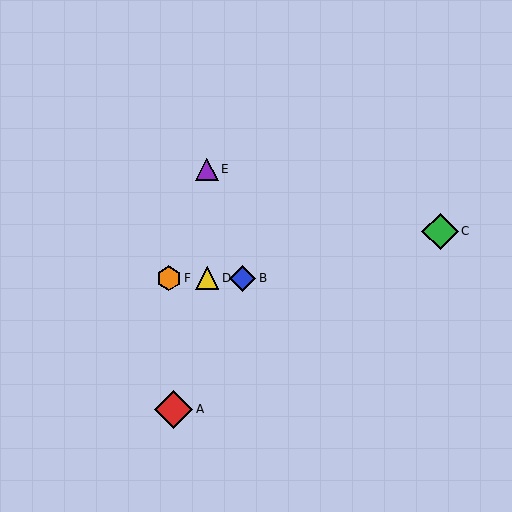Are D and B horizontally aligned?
Yes, both are at y≈278.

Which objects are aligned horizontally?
Objects B, D, F are aligned horizontally.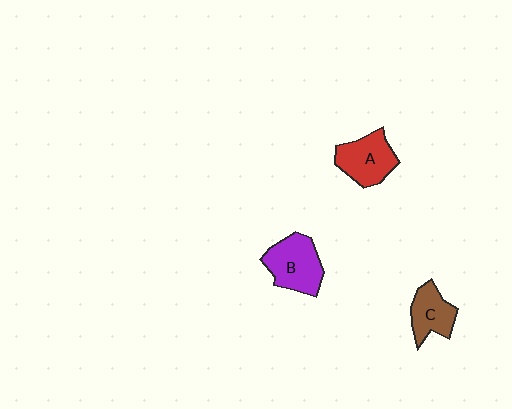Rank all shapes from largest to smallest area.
From largest to smallest: B (purple), A (red), C (brown).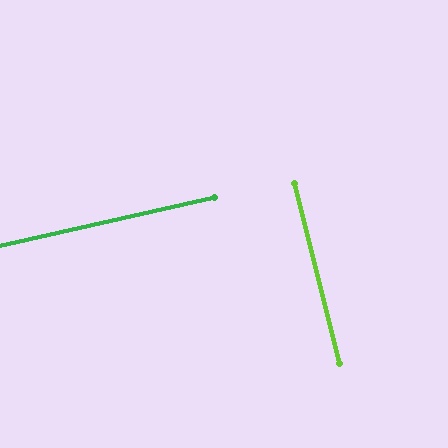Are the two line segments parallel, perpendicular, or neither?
Perpendicular — they meet at approximately 88°.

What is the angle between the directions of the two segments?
Approximately 88 degrees.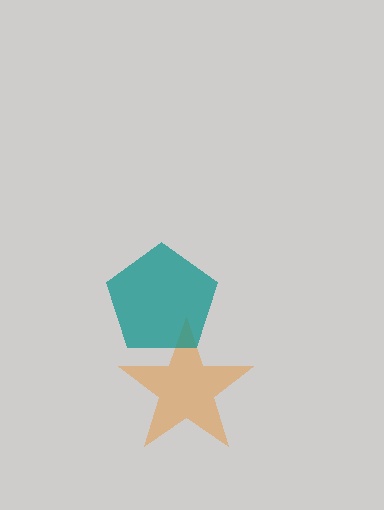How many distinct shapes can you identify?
There are 2 distinct shapes: an orange star, a teal pentagon.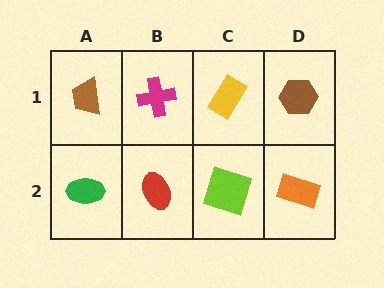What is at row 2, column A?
A green ellipse.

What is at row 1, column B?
A magenta cross.